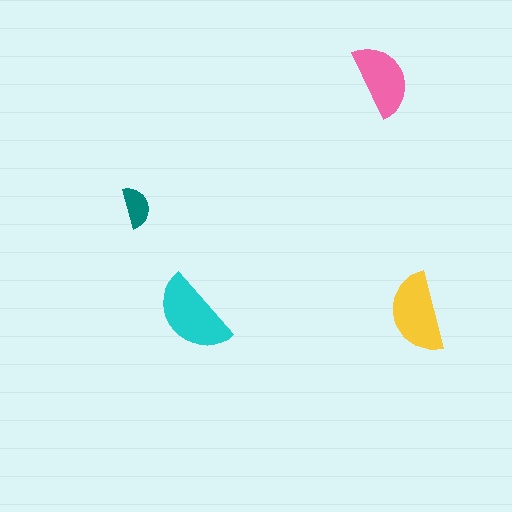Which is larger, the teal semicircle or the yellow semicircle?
The yellow one.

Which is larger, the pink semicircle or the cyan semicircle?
The cyan one.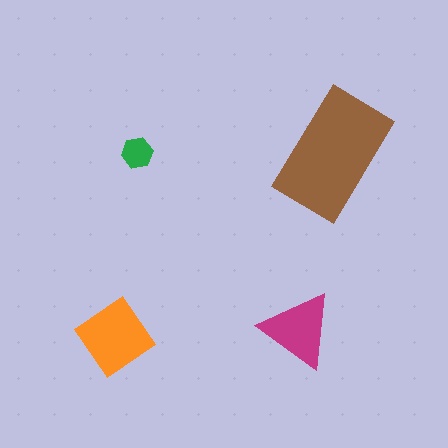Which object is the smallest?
The green hexagon.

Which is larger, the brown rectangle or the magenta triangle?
The brown rectangle.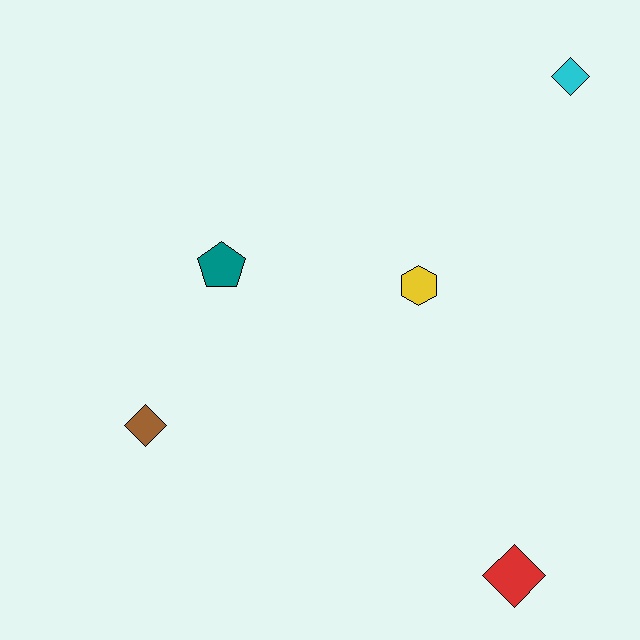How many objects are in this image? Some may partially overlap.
There are 5 objects.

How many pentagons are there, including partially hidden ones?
There is 1 pentagon.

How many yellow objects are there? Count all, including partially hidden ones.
There is 1 yellow object.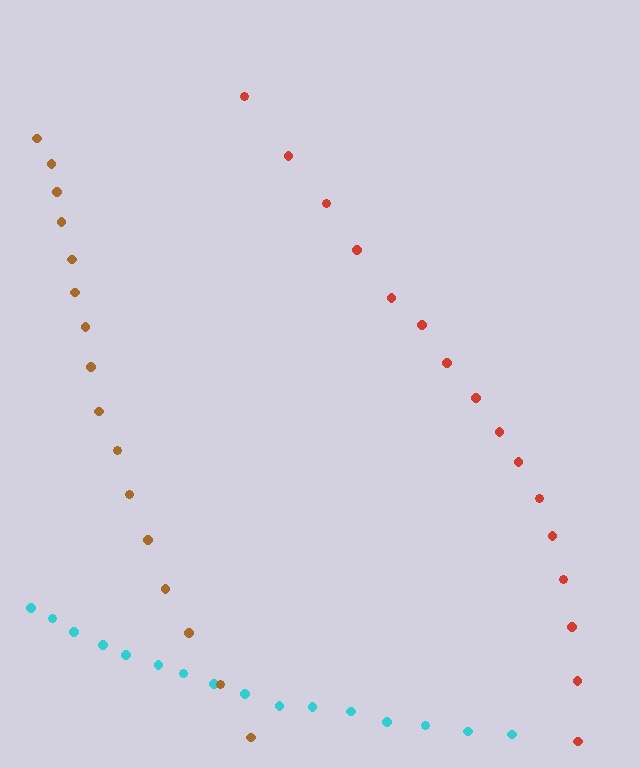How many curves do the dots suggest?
There are 3 distinct paths.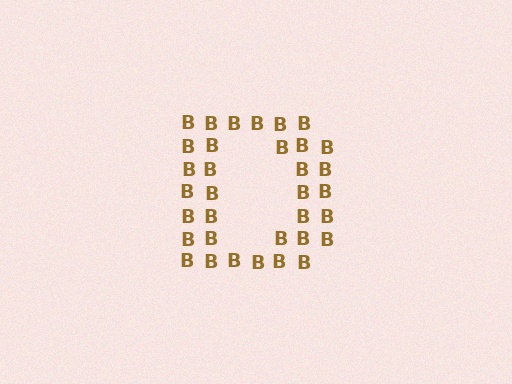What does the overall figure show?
The overall figure shows the letter D.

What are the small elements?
The small elements are letter B's.